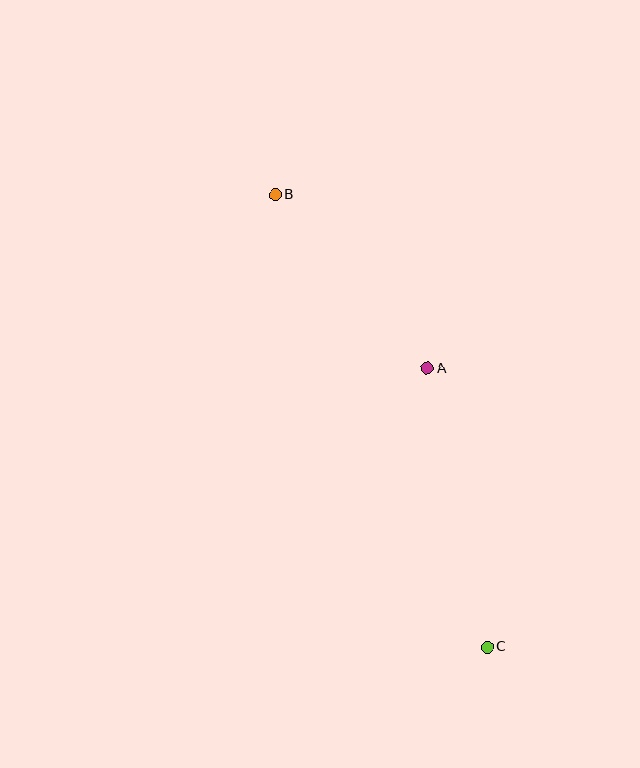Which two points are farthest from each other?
Points B and C are farthest from each other.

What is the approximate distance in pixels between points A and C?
The distance between A and C is approximately 285 pixels.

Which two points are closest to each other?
Points A and B are closest to each other.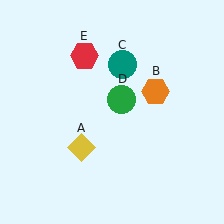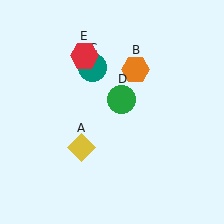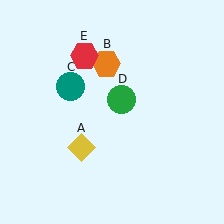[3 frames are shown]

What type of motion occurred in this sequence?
The orange hexagon (object B), teal circle (object C) rotated counterclockwise around the center of the scene.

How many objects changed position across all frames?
2 objects changed position: orange hexagon (object B), teal circle (object C).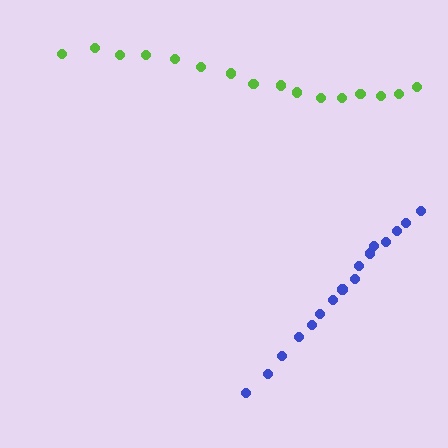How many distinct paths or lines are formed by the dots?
There are 2 distinct paths.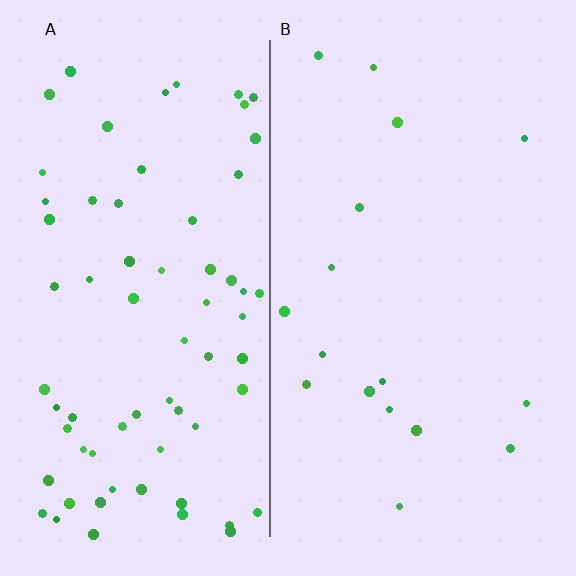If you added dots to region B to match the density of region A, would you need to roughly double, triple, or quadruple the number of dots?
Approximately quadruple.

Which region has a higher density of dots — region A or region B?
A (the left).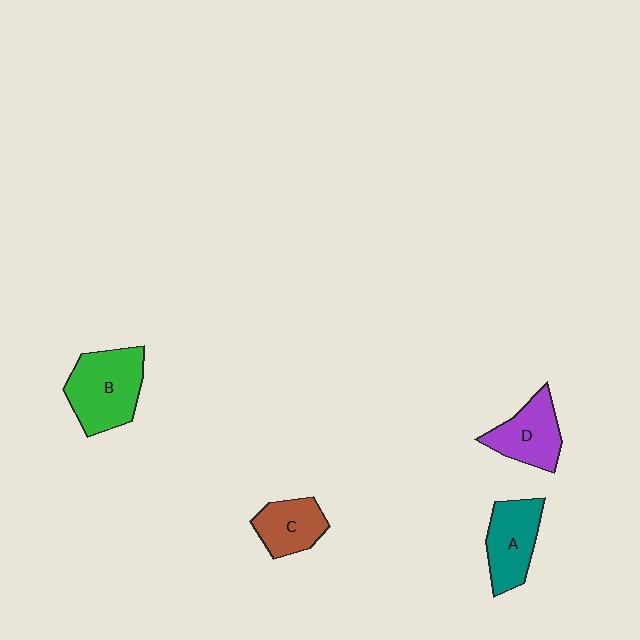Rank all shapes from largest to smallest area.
From largest to smallest: B (green), A (teal), D (purple), C (brown).